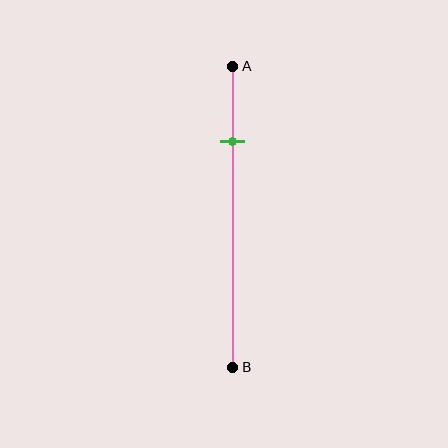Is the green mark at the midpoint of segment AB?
No, the mark is at about 25% from A, not at the 50% midpoint.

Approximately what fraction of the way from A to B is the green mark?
The green mark is approximately 25% of the way from A to B.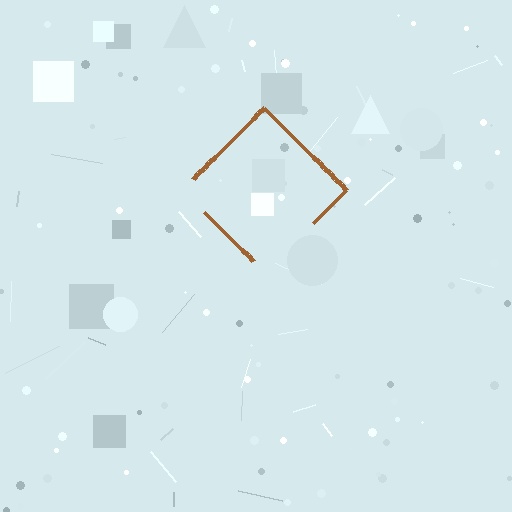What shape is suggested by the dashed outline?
The dashed outline suggests a diamond.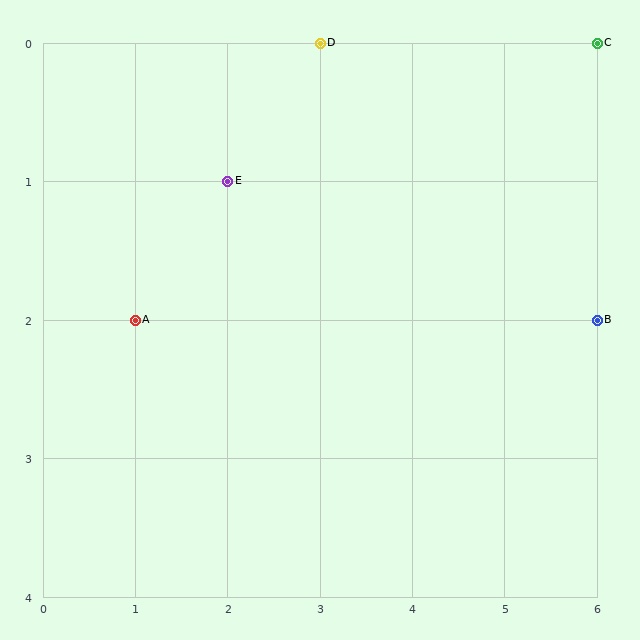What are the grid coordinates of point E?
Point E is at grid coordinates (2, 1).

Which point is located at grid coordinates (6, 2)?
Point B is at (6, 2).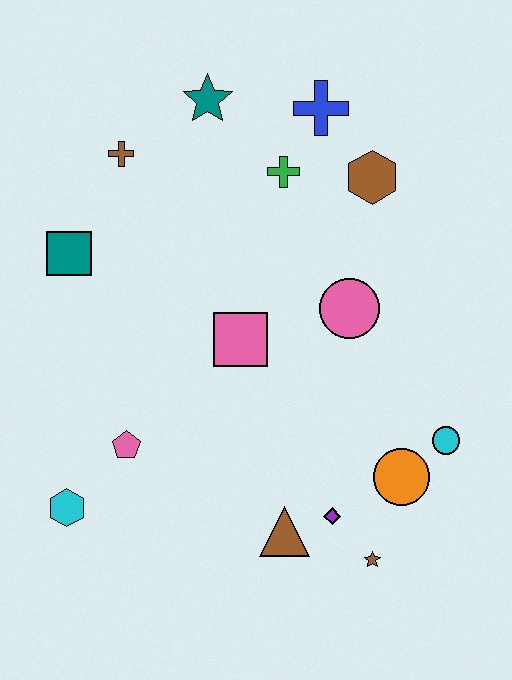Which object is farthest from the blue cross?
The cyan hexagon is farthest from the blue cross.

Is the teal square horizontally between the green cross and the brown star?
No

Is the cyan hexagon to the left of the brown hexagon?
Yes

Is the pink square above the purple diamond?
Yes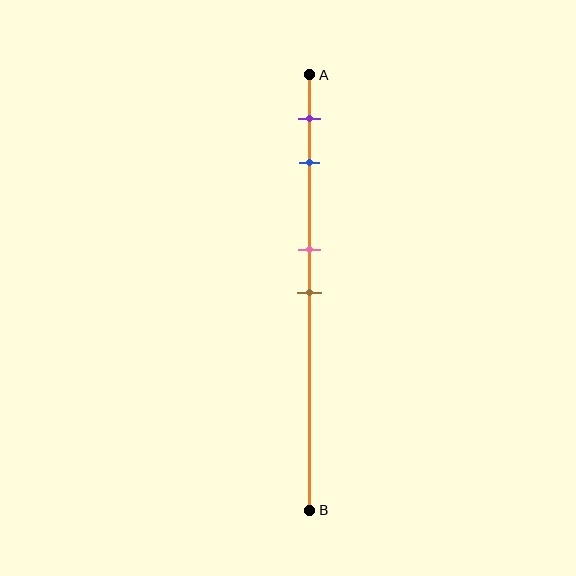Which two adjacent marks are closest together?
The pink and brown marks are the closest adjacent pair.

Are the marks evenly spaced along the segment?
No, the marks are not evenly spaced.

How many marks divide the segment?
There are 4 marks dividing the segment.